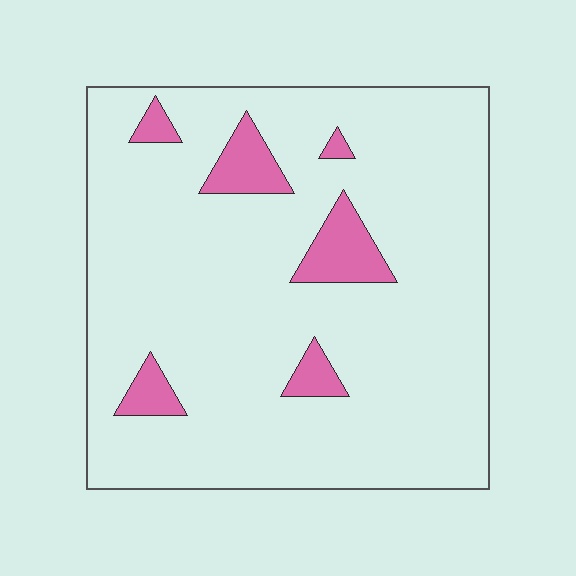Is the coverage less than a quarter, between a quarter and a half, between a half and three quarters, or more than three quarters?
Less than a quarter.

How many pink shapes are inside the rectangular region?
6.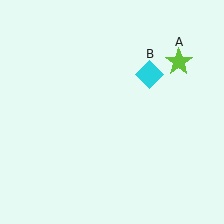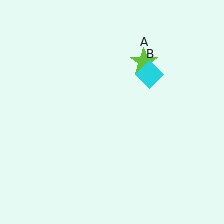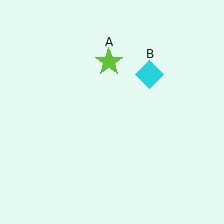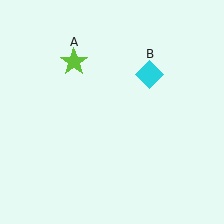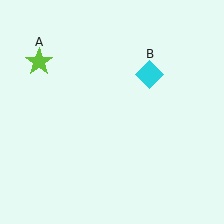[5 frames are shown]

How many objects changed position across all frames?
1 object changed position: lime star (object A).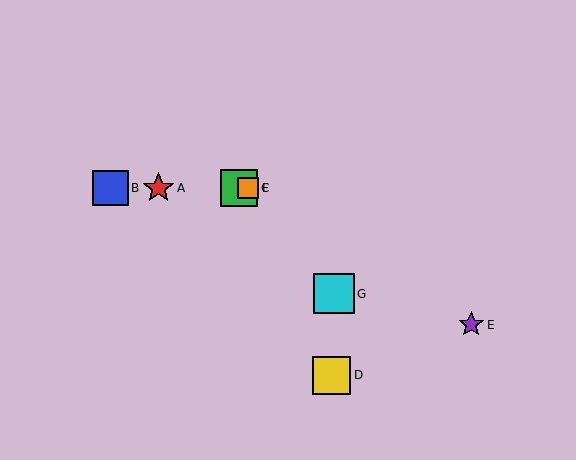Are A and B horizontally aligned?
Yes, both are at y≈188.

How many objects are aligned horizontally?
4 objects (A, B, C, F) are aligned horizontally.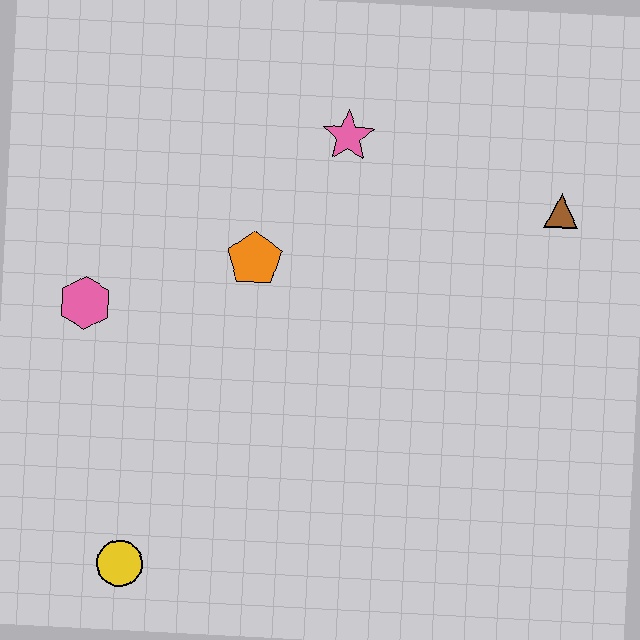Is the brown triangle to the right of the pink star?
Yes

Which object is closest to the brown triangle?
The pink star is closest to the brown triangle.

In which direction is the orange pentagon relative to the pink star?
The orange pentagon is below the pink star.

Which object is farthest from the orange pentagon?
The yellow circle is farthest from the orange pentagon.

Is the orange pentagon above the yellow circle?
Yes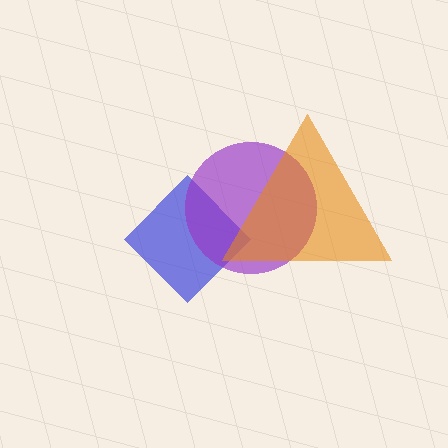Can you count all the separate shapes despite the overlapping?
Yes, there are 3 separate shapes.